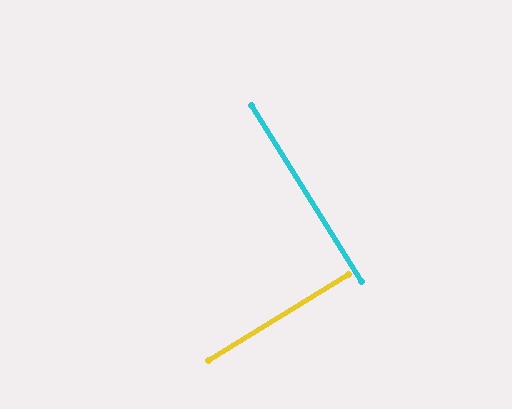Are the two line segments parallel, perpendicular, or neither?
Perpendicular — they meet at approximately 90°.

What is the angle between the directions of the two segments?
Approximately 90 degrees.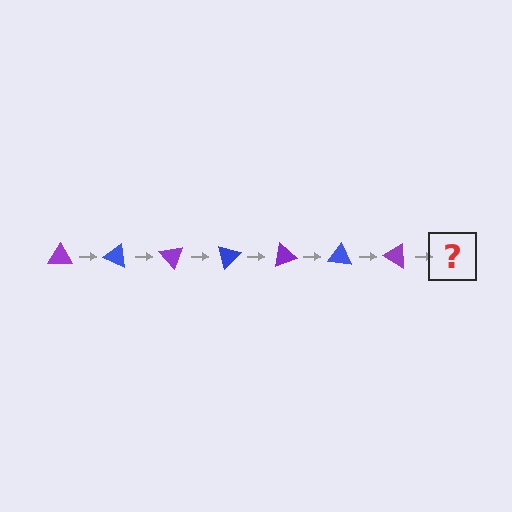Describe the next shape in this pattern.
It should be a blue triangle, rotated 175 degrees from the start.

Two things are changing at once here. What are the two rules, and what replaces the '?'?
The two rules are that it rotates 25 degrees each step and the color cycles through purple and blue. The '?' should be a blue triangle, rotated 175 degrees from the start.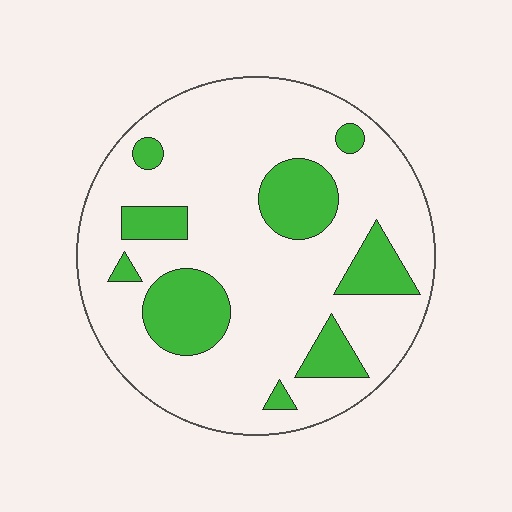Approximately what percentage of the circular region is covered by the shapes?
Approximately 20%.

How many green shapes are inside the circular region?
9.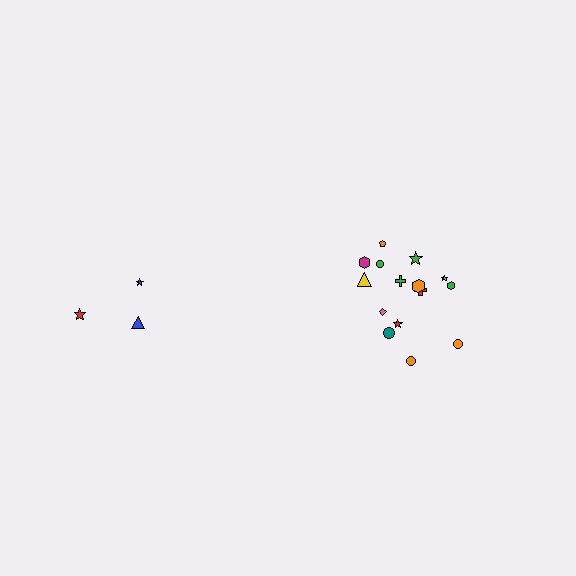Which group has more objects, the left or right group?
The right group.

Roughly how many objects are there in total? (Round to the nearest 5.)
Roughly 20 objects in total.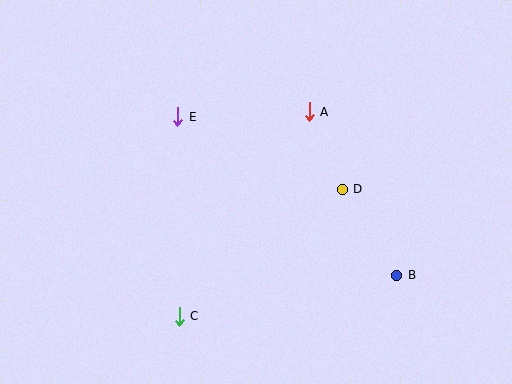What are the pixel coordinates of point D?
Point D is at (342, 189).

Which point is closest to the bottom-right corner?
Point B is closest to the bottom-right corner.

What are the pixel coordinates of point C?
Point C is at (179, 316).